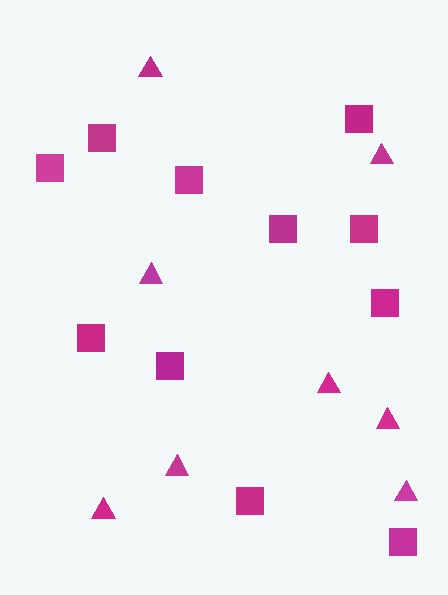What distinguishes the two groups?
There are 2 groups: one group of triangles (8) and one group of squares (11).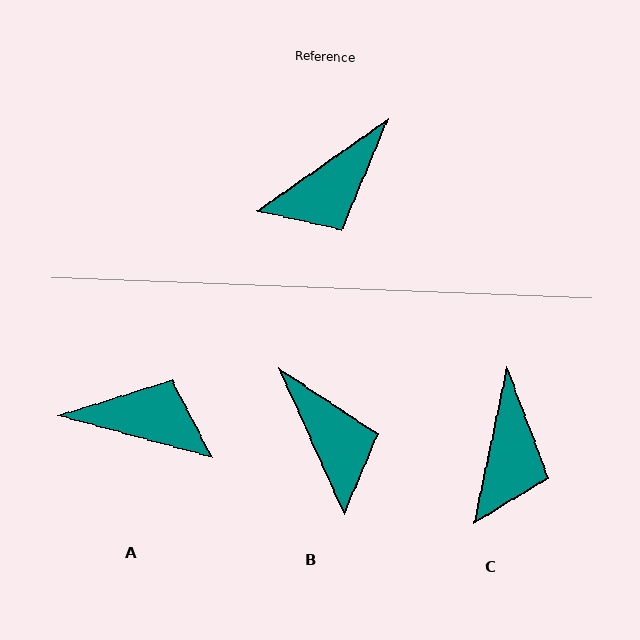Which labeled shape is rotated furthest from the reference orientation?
A, about 130 degrees away.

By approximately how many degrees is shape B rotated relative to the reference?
Approximately 79 degrees counter-clockwise.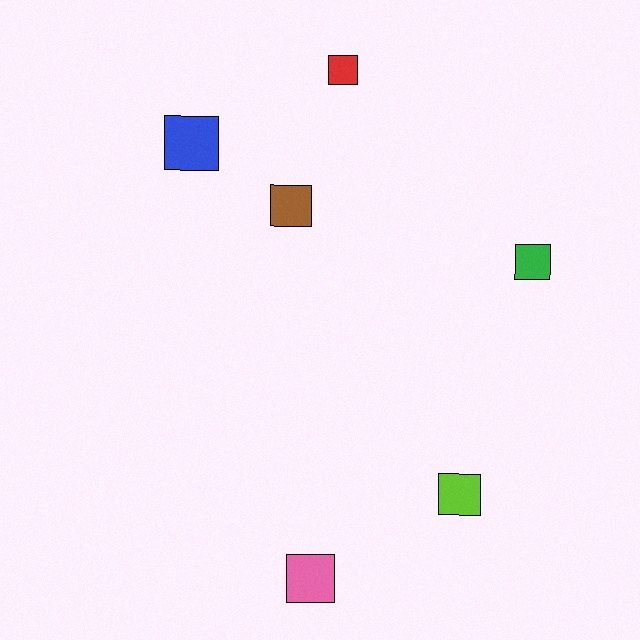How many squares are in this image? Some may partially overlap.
There are 6 squares.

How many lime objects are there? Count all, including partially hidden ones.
There is 1 lime object.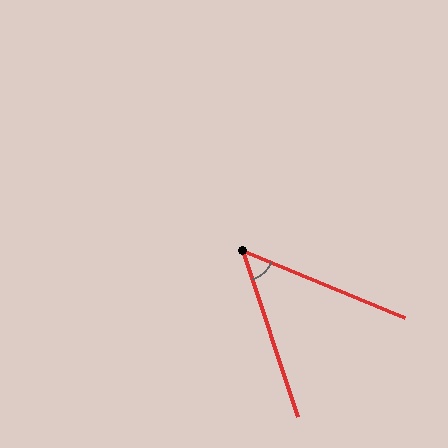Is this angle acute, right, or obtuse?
It is acute.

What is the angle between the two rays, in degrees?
Approximately 49 degrees.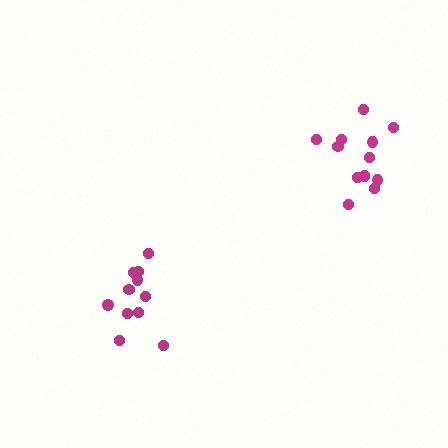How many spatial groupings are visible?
There are 2 spatial groupings.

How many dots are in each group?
Group 1: 11 dots, Group 2: 13 dots (24 total).